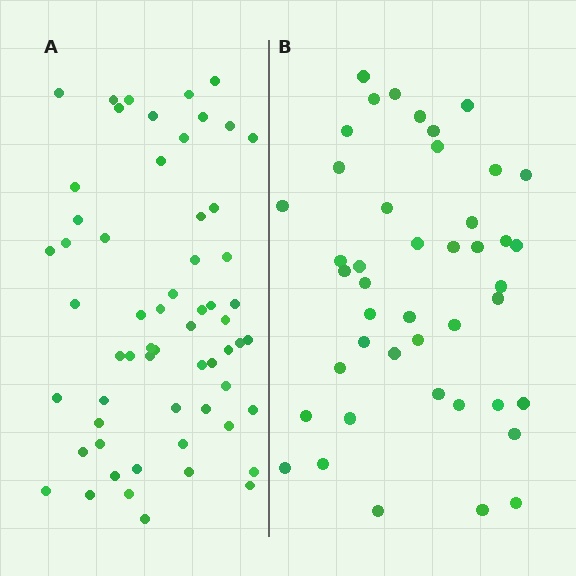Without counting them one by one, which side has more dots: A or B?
Region A (the left region) has more dots.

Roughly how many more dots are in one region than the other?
Region A has approximately 15 more dots than region B.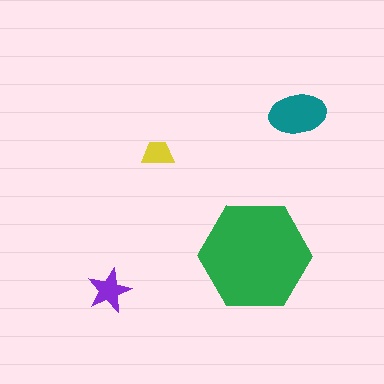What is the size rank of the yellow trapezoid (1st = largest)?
4th.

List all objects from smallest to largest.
The yellow trapezoid, the purple star, the teal ellipse, the green hexagon.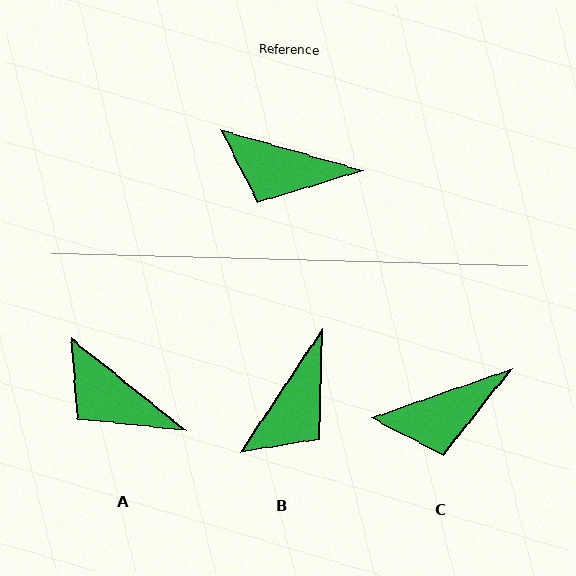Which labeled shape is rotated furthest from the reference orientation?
B, about 72 degrees away.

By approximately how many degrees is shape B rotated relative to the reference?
Approximately 72 degrees counter-clockwise.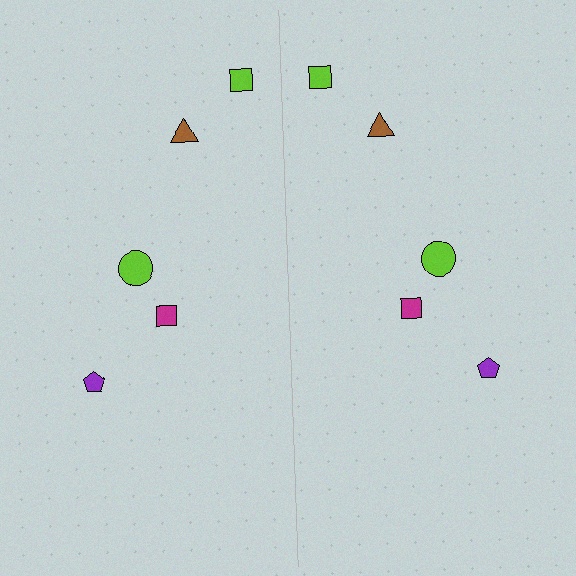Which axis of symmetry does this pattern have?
The pattern has a vertical axis of symmetry running through the center of the image.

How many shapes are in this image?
There are 10 shapes in this image.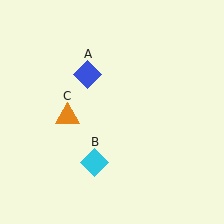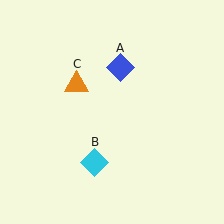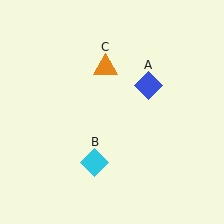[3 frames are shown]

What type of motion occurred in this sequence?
The blue diamond (object A), orange triangle (object C) rotated clockwise around the center of the scene.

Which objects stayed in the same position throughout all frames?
Cyan diamond (object B) remained stationary.